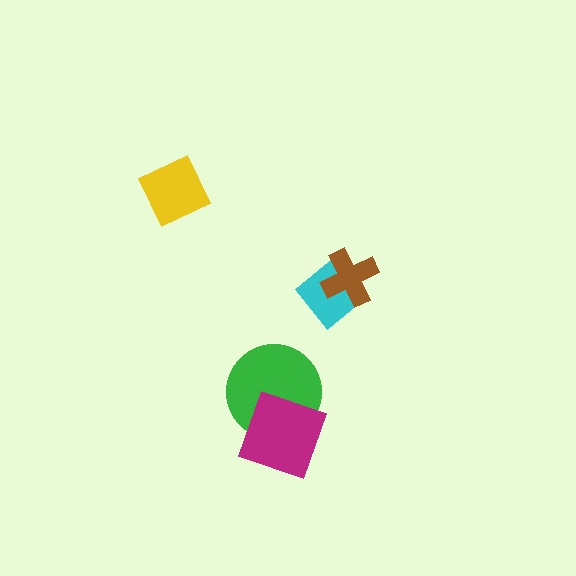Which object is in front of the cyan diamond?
The brown cross is in front of the cyan diamond.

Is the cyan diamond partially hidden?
Yes, it is partially covered by another shape.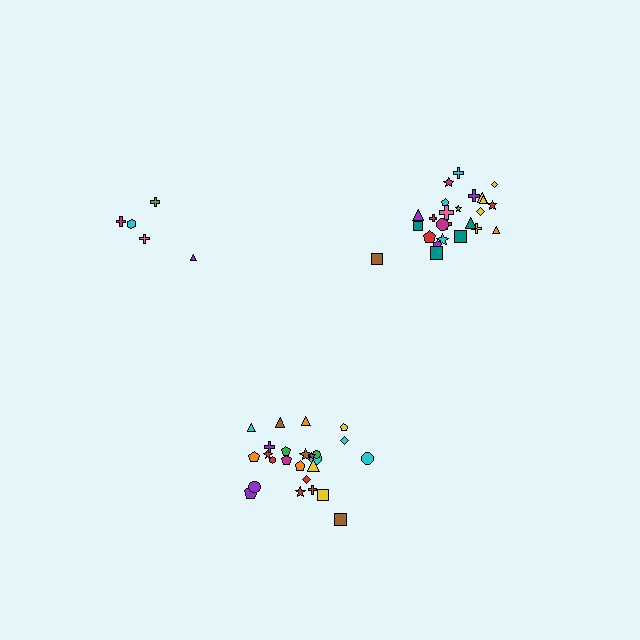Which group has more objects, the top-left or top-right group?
The top-right group.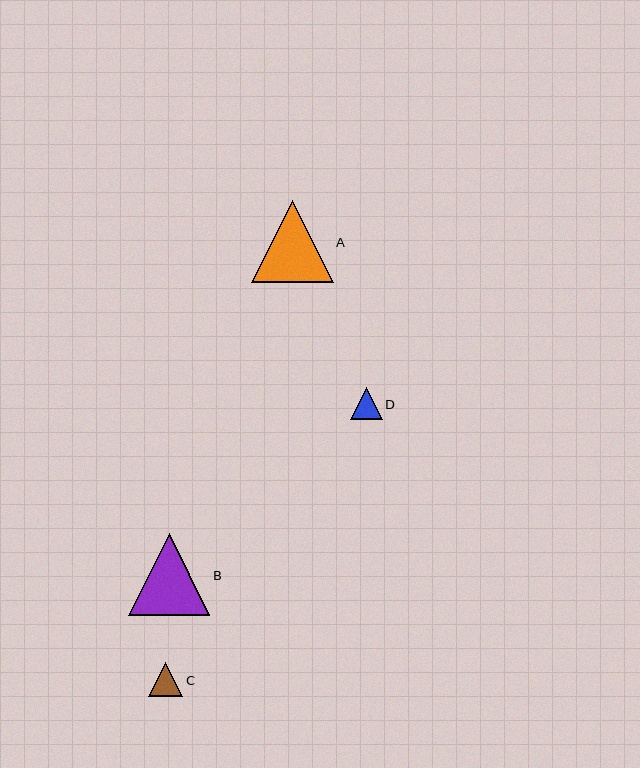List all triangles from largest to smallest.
From largest to smallest: A, B, C, D.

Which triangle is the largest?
Triangle A is the largest with a size of approximately 82 pixels.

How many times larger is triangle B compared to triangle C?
Triangle B is approximately 2.4 times the size of triangle C.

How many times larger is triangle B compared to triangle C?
Triangle B is approximately 2.4 times the size of triangle C.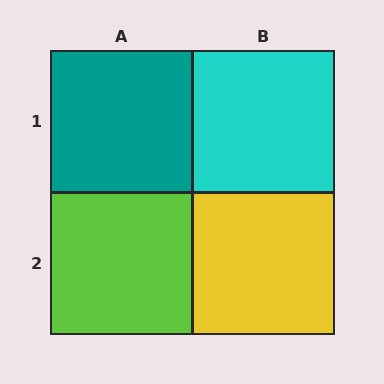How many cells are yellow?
1 cell is yellow.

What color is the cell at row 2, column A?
Lime.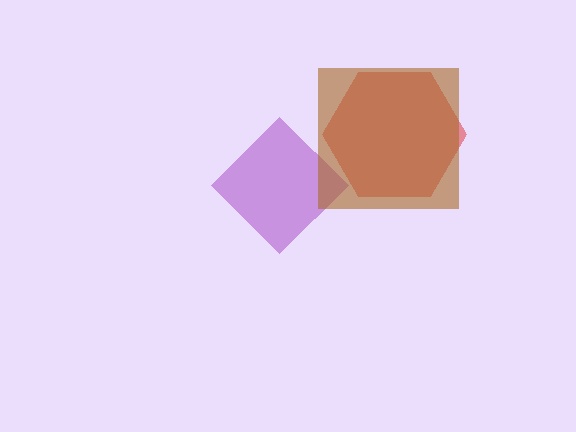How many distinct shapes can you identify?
There are 3 distinct shapes: a purple diamond, a red hexagon, a brown square.